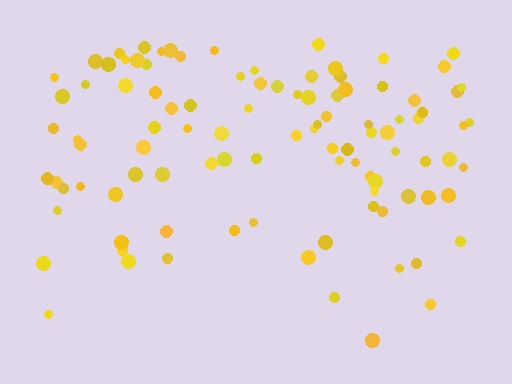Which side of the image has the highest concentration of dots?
The top.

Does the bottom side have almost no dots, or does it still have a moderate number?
Still a moderate number, just noticeably fewer than the top.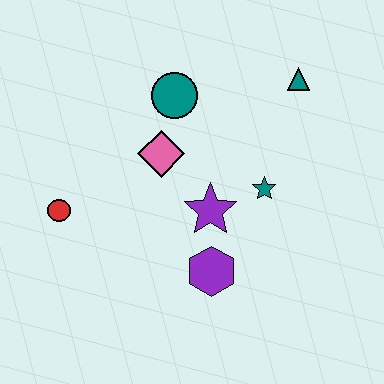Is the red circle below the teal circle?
Yes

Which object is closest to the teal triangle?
The teal star is closest to the teal triangle.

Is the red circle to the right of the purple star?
No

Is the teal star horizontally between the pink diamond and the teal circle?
No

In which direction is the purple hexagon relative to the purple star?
The purple hexagon is below the purple star.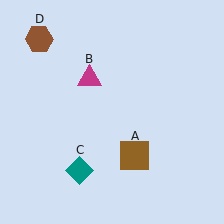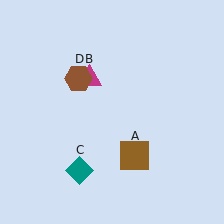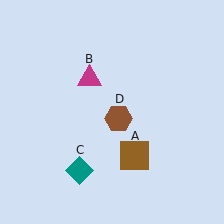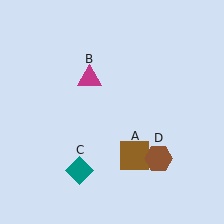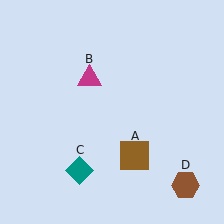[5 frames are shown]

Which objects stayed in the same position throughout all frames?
Brown square (object A) and magenta triangle (object B) and teal diamond (object C) remained stationary.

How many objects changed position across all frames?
1 object changed position: brown hexagon (object D).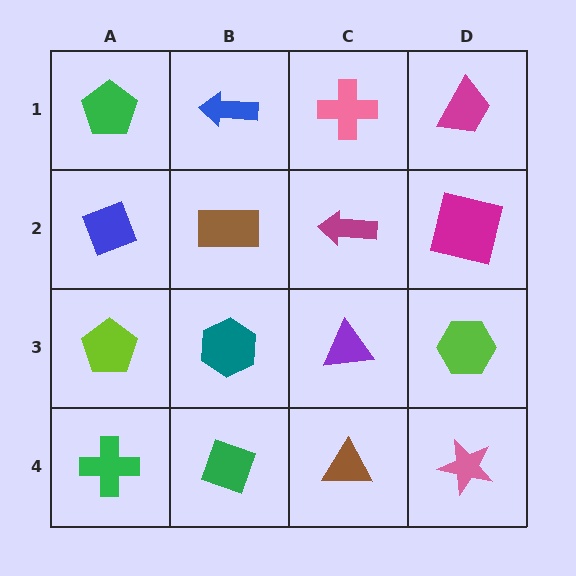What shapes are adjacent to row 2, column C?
A pink cross (row 1, column C), a purple triangle (row 3, column C), a brown rectangle (row 2, column B), a magenta square (row 2, column D).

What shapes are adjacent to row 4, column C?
A purple triangle (row 3, column C), a green diamond (row 4, column B), a pink star (row 4, column D).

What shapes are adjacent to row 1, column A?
A blue diamond (row 2, column A), a blue arrow (row 1, column B).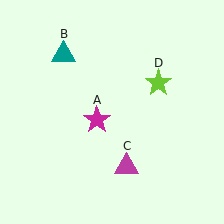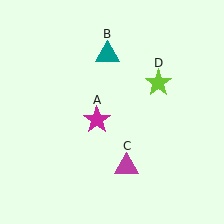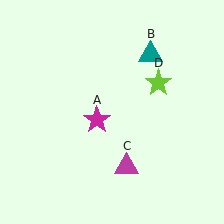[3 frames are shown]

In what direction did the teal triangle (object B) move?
The teal triangle (object B) moved right.